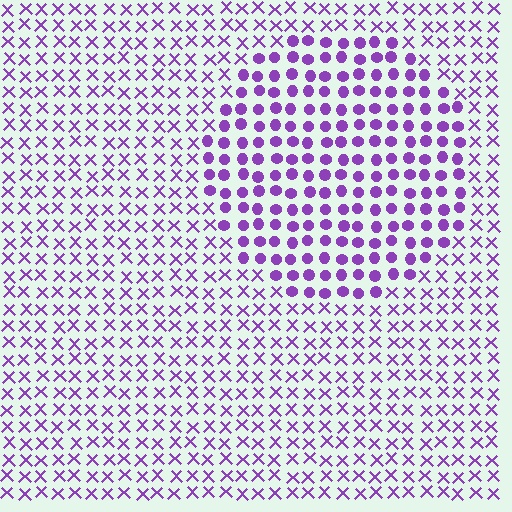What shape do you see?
I see a circle.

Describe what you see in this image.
The image is filled with small purple elements arranged in a uniform grid. A circle-shaped region contains circles, while the surrounding area contains X marks. The boundary is defined purely by the change in element shape.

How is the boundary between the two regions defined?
The boundary is defined by a change in element shape: circles inside vs. X marks outside. All elements share the same color and spacing.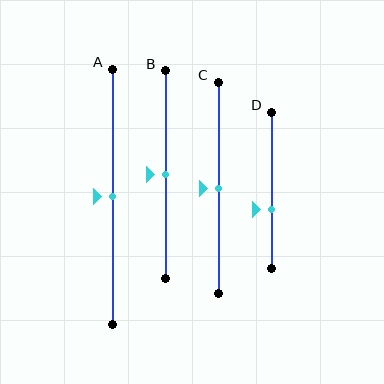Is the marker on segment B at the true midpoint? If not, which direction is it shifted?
Yes, the marker on segment B is at the true midpoint.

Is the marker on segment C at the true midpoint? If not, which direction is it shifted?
Yes, the marker on segment C is at the true midpoint.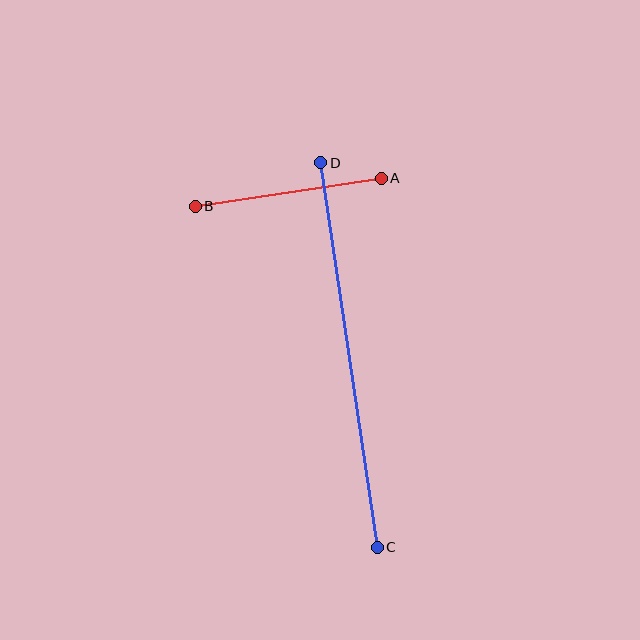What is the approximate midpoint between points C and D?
The midpoint is at approximately (349, 355) pixels.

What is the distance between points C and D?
The distance is approximately 389 pixels.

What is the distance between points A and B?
The distance is approximately 188 pixels.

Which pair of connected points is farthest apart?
Points C and D are farthest apart.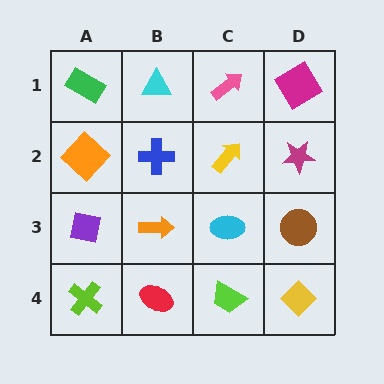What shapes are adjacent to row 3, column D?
A magenta star (row 2, column D), a yellow diamond (row 4, column D), a cyan ellipse (row 3, column C).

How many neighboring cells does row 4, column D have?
2.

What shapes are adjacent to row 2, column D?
A magenta diamond (row 1, column D), a brown circle (row 3, column D), a yellow arrow (row 2, column C).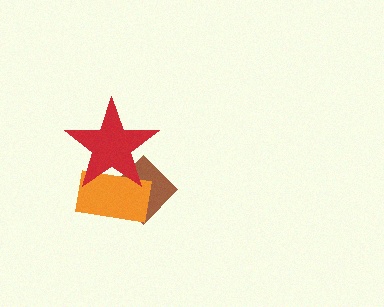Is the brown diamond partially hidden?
Yes, it is partially covered by another shape.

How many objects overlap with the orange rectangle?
2 objects overlap with the orange rectangle.